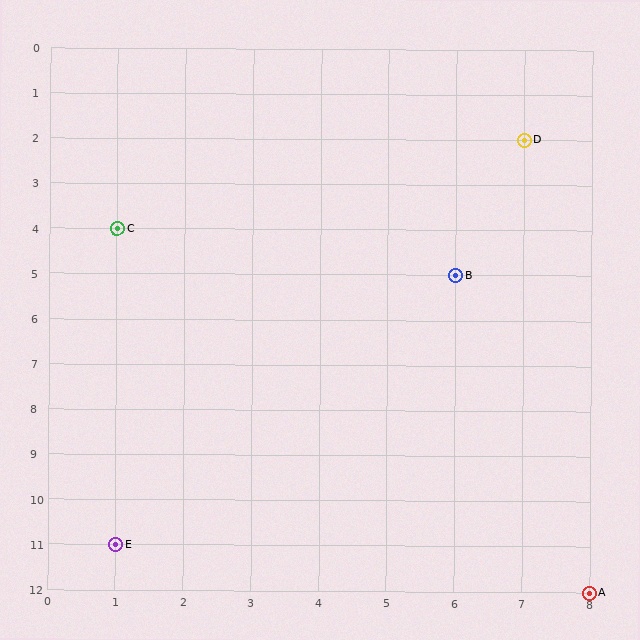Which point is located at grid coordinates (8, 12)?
Point A is at (8, 12).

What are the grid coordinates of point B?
Point B is at grid coordinates (6, 5).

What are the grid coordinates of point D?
Point D is at grid coordinates (7, 2).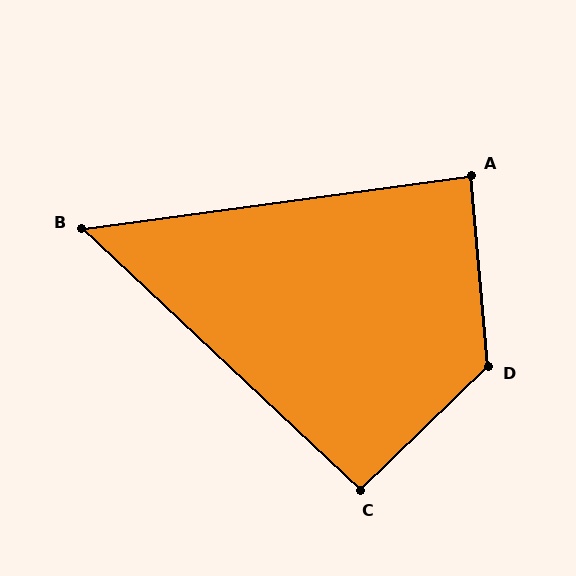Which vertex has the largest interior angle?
D, at approximately 129 degrees.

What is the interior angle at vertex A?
Approximately 87 degrees (approximately right).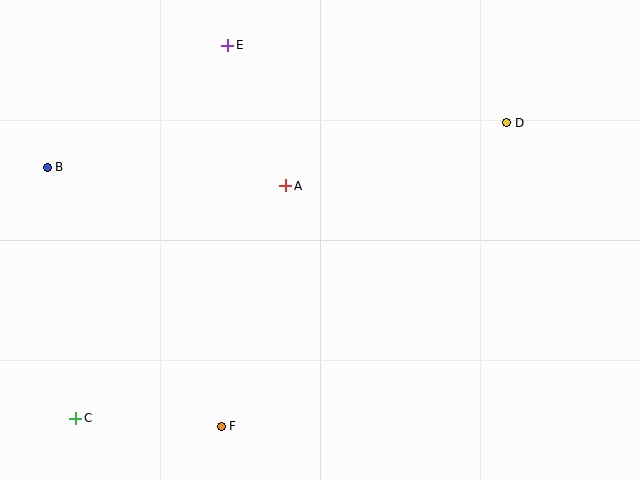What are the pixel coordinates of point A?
Point A is at (286, 186).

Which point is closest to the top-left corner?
Point B is closest to the top-left corner.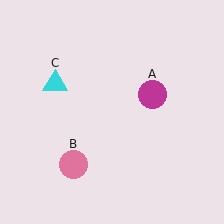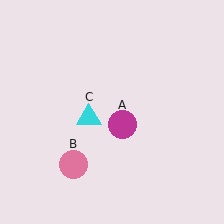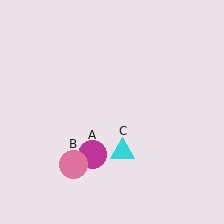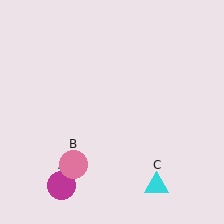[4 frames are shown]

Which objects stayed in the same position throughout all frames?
Pink circle (object B) remained stationary.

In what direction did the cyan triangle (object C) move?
The cyan triangle (object C) moved down and to the right.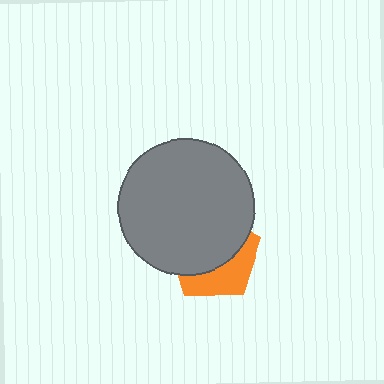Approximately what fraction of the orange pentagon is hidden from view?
Roughly 63% of the orange pentagon is hidden behind the gray circle.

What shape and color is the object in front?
The object in front is a gray circle.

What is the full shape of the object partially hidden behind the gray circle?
The partially hidden object is an orange pentagon.